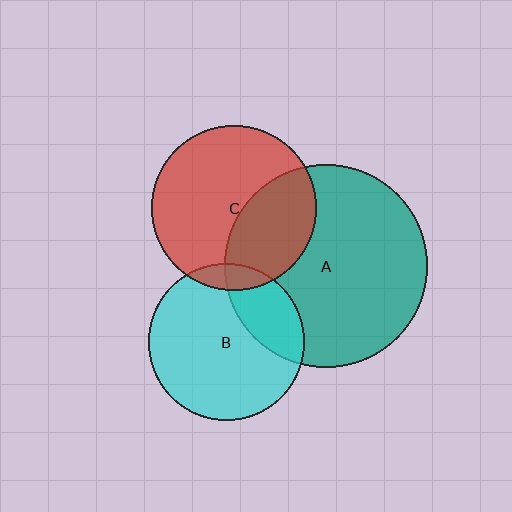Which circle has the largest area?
Circle A (teal).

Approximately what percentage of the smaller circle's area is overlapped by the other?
Approximately 35%.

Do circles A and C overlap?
Yes.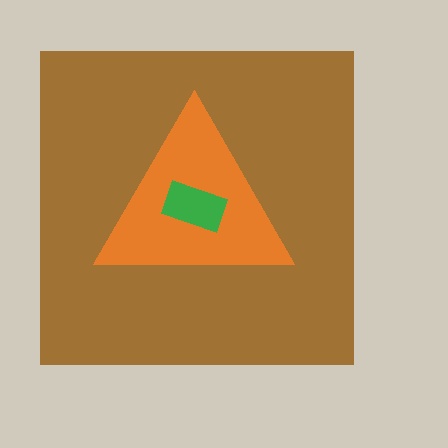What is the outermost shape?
The brown square.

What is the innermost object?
The green rectangle.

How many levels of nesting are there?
3.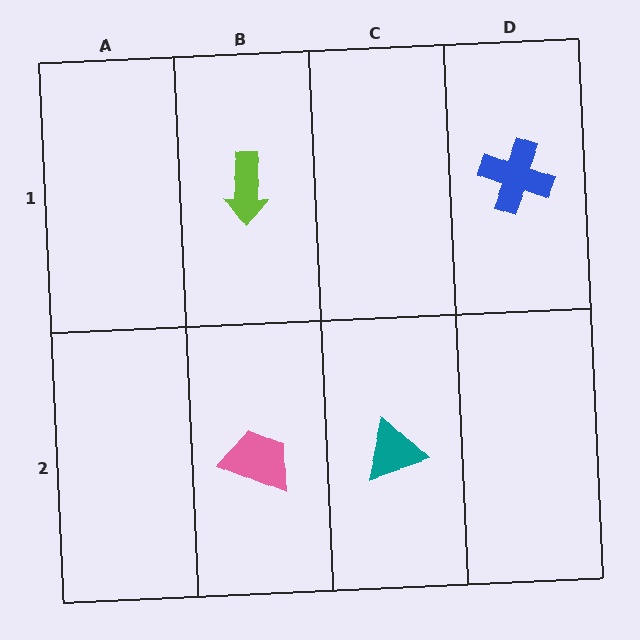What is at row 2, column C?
A teal triangle.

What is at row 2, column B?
A pink trapezoid.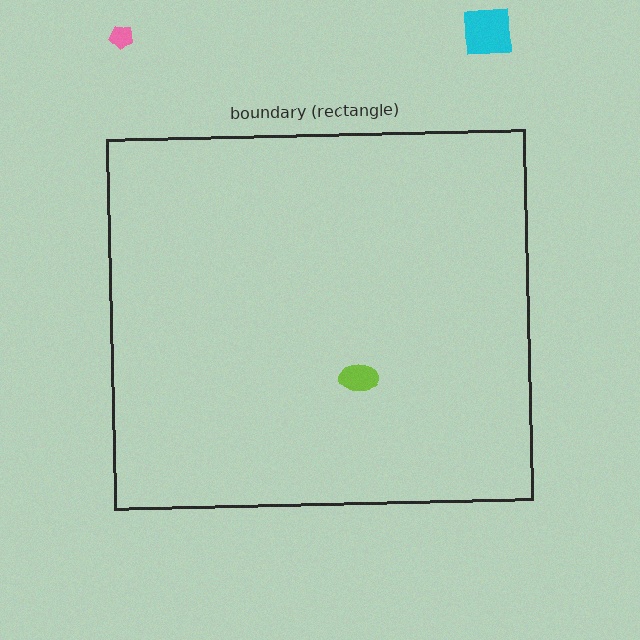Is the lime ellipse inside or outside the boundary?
Inside.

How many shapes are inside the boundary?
1 inside, 2 outside.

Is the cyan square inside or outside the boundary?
Outside.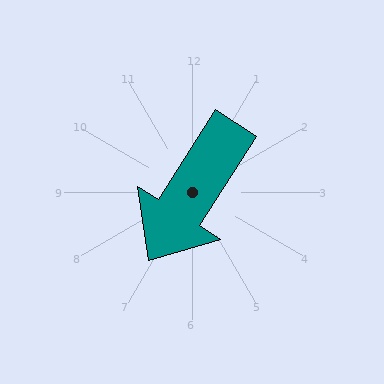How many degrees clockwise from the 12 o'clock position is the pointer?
Approximately 213 degrees.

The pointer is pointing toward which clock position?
Roughly 7 o'clock.